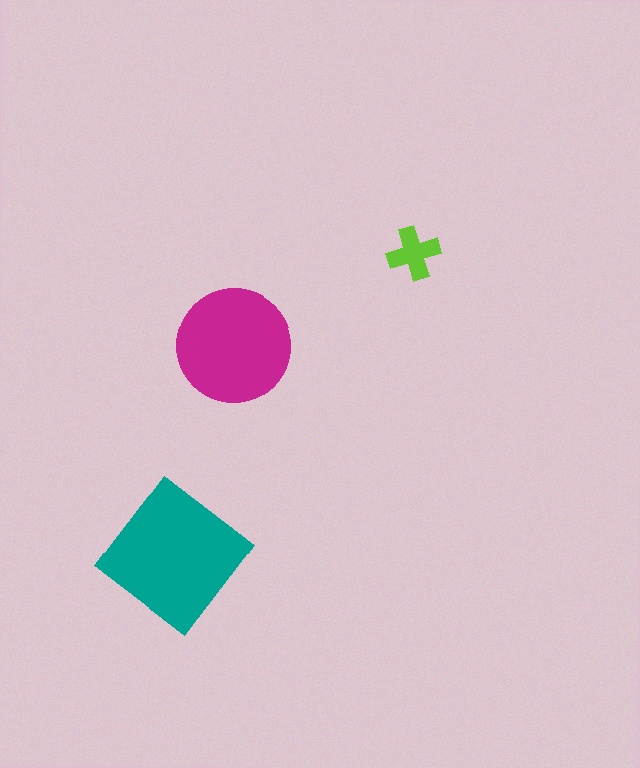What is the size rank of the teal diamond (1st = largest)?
1st.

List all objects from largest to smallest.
The teal diamond, the magenta circle, the lime cross.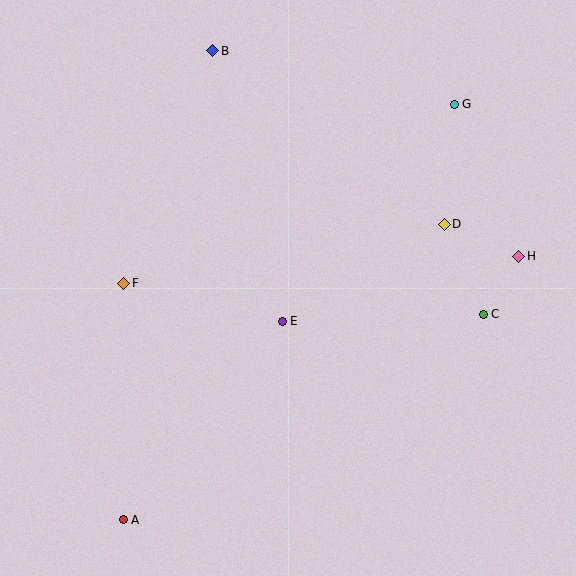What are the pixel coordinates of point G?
Point G is at (454, 104).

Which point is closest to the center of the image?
Point E at (282, 321) is closest to the center.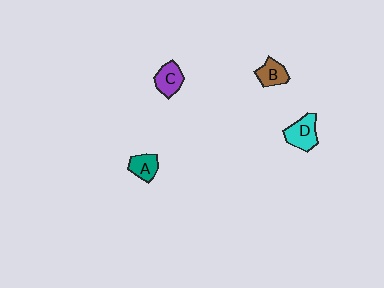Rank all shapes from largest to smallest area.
From largest to smallest: D (cyan), C (purple), B (brown), A (teal).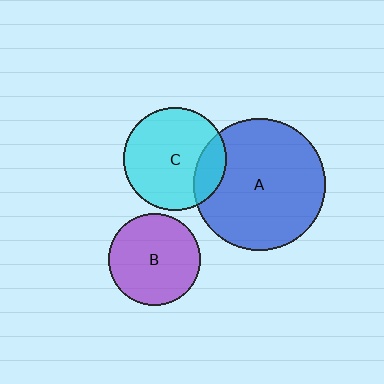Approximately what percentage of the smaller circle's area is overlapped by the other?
Approximately 20%.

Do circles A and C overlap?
Yes.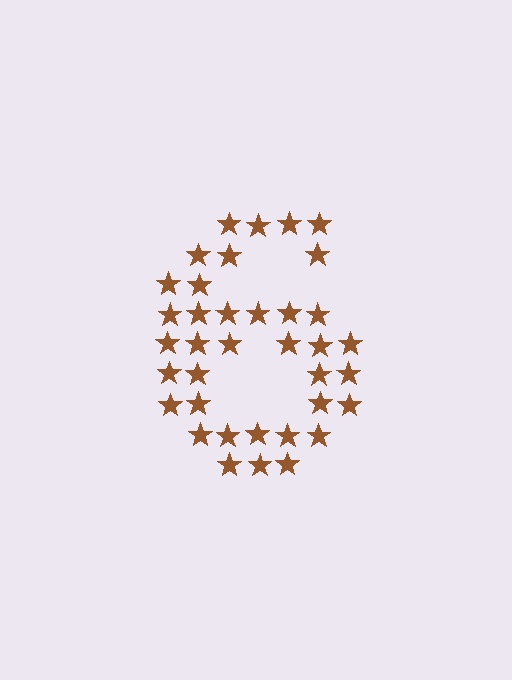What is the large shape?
The large shape is the digit 6.